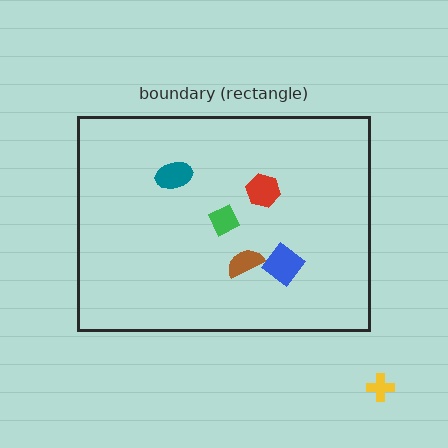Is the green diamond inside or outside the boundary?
Inside.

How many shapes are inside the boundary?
5 inside, 1 outside.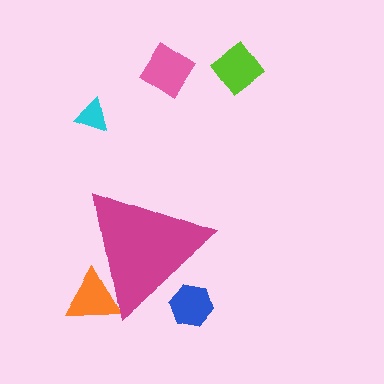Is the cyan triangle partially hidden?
No, the cyan triangle is fully visible.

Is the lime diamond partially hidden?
No, the lime diamond is fully visible.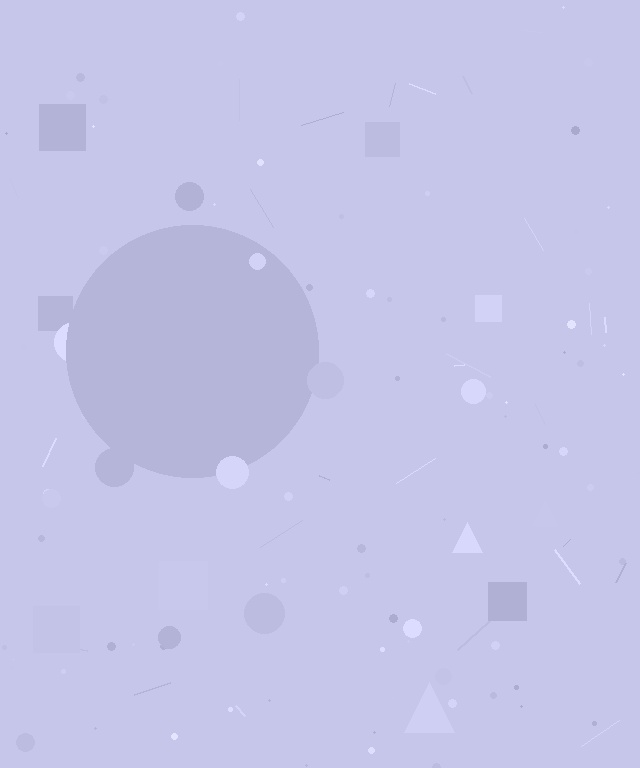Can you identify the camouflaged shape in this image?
The camouflaged shape is a circle.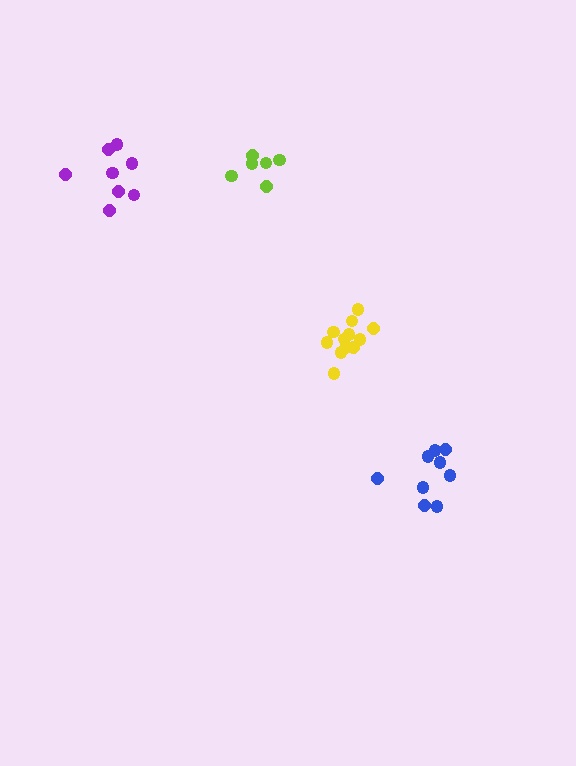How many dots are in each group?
Group 1: 6 dots, Group 2: 9 dots, Group 3: 8 dots, Group 4: 12 dots (35 total).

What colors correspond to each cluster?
The clusters are colored: lime, blue, purple, yellow.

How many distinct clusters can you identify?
There are 4 distinct clusters.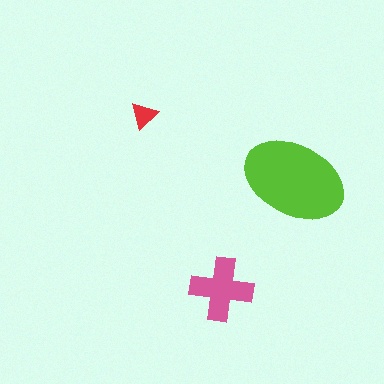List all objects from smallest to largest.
The red triangle, the pink cross, the lime ellipse.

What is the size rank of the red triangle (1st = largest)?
3rd.